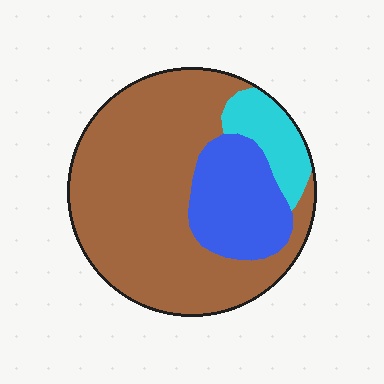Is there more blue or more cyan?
Blue.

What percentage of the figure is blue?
Blue takes up less than a quarter of the figure.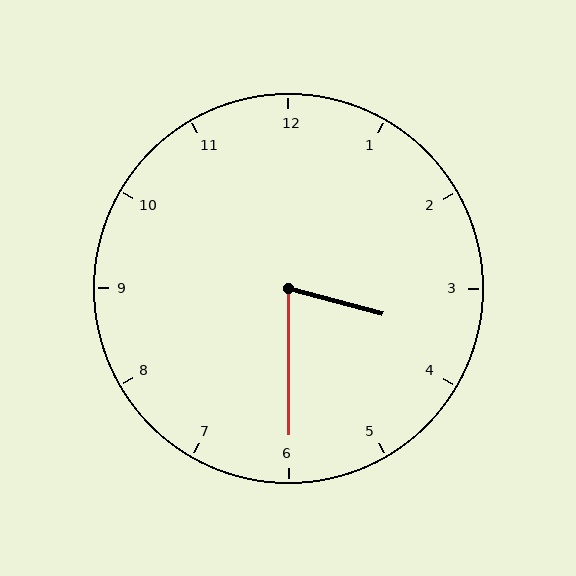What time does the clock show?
3:30.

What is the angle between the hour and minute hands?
Approximately 75 degrees.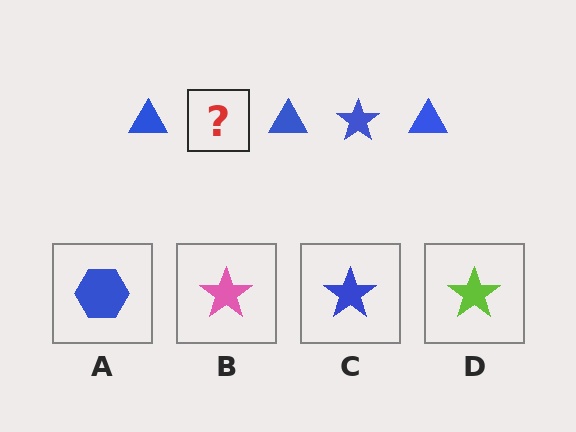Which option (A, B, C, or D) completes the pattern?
C.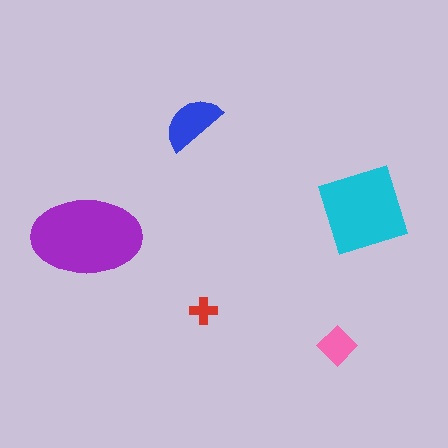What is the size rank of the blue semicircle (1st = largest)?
3rd.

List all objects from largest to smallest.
The purple ellipse, the cyan square, the blue semicircle, the pink diamond, the red cross.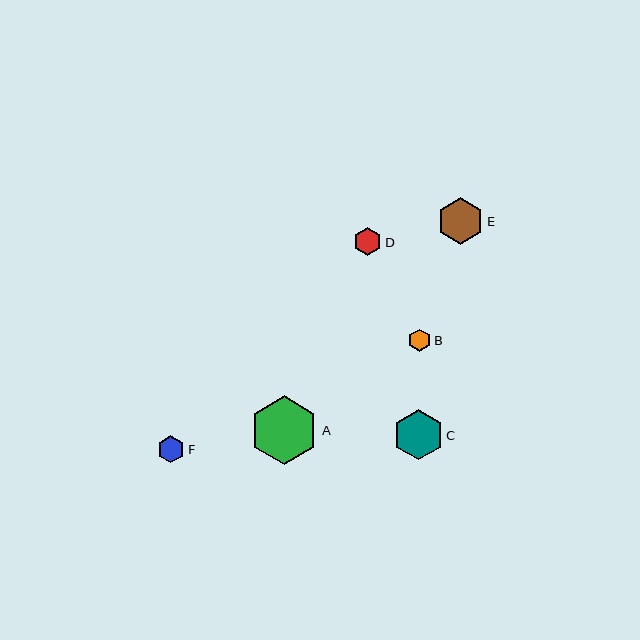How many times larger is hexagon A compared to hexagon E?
Hexagon A is approximately 1.5 times the size of hexagon E.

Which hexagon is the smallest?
Hexagon B is the smallest with a size of approximately 22 pixels.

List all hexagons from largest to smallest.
From largest to smallest: A, C, E, D, F, B.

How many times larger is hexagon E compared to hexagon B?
Hexagon E is approximately 2.1 times the size of hexagon B.